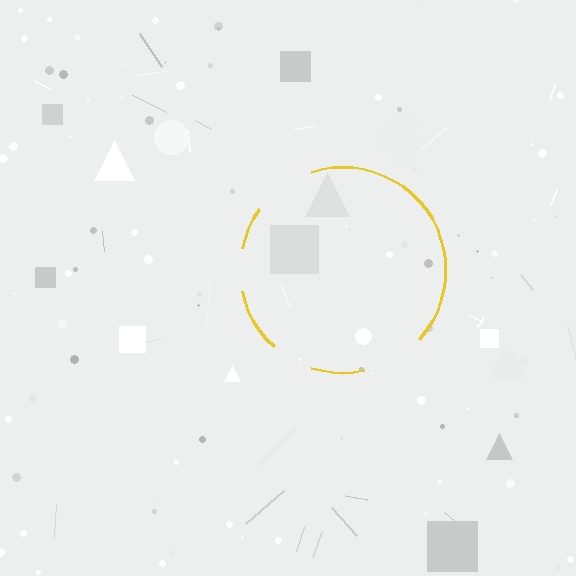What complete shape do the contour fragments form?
The contour fragments form a circle.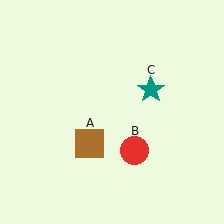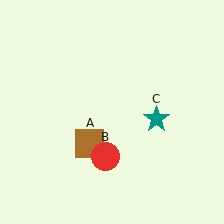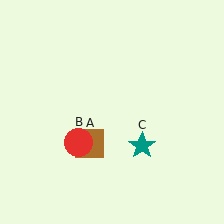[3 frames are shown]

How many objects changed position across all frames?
2 objects changed position: red circle (object B), teal star (object C).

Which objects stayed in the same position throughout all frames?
Brown square (object A) remained stationary.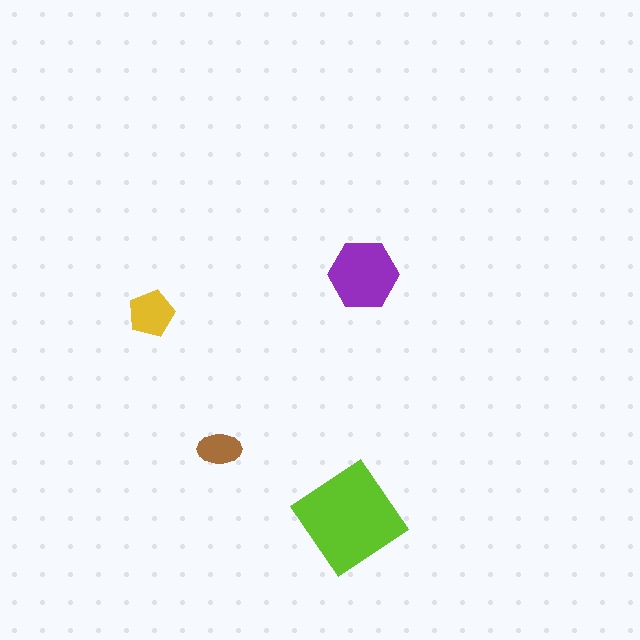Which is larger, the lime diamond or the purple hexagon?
The lime diamond.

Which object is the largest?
The lime diamond.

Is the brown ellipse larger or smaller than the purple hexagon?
Smaller.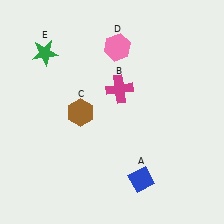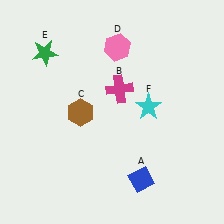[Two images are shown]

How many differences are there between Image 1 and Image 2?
There is 1 difference between the two images.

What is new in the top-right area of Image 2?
A cyan star (F) was added in the top-right area of Image 2.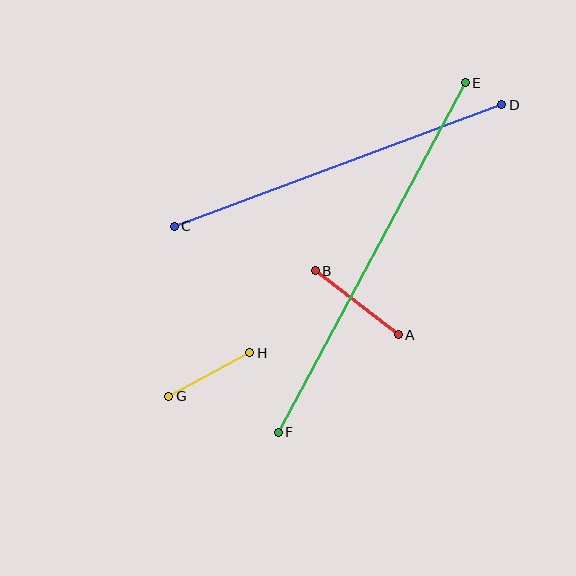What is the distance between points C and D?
The distance is approximately 349 pixels.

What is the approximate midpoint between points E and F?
The midpoint is at approximately (372, 258) pixels.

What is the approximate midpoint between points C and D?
The midpoint is at approximately (338, 165) pixels.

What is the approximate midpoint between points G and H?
The midpoint is at approximately (209, 374) pixels.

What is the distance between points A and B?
The distance is approximately 105 pixels.